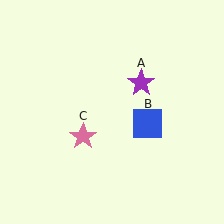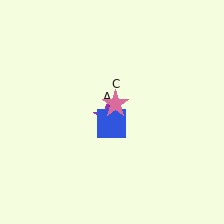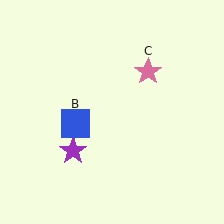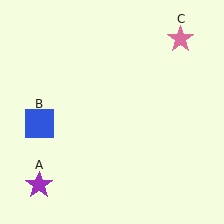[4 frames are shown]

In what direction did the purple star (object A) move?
The purple star (object A) moved down and to the left.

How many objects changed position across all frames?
3 objects changed position: purple star (object A), blue square (object B), pink star (object C).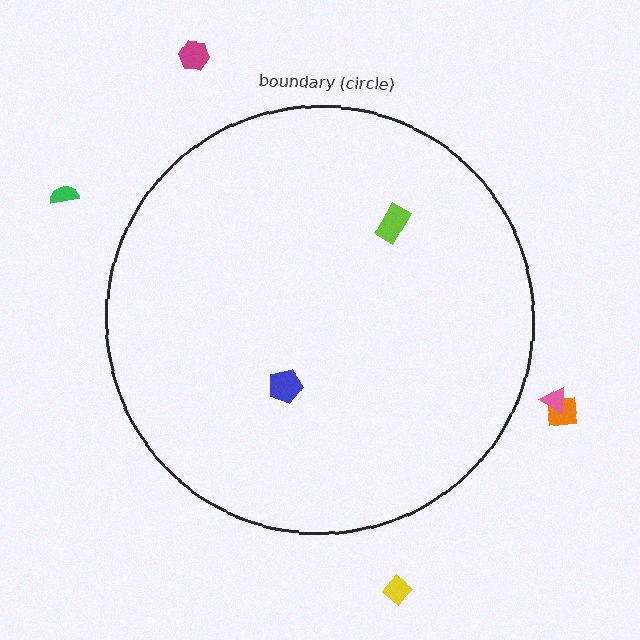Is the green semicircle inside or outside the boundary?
Outside.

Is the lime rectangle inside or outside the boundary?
Inside.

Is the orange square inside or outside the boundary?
Outside.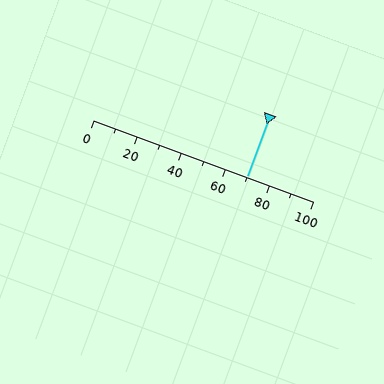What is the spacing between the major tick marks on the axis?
The major ticks are spaced 20 apart.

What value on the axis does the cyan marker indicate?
The marker indicates approximately 70.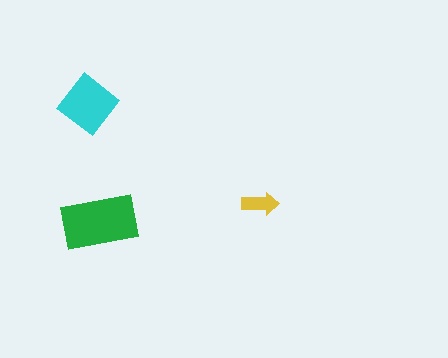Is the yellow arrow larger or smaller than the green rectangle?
Smaller.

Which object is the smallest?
The yellow arrow.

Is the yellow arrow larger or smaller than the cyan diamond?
Smaller.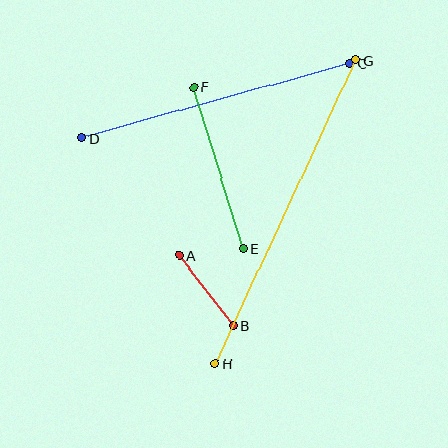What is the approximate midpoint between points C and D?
The midpoint is at approximately (216, 101) pixels.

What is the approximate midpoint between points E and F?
The midpoint is at approximately (218, 168) pixels.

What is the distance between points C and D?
The distance is approximately 278 pixels.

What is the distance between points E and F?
The distance is approximately 169 pixels.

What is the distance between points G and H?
The distance is approximately 334 pixels.